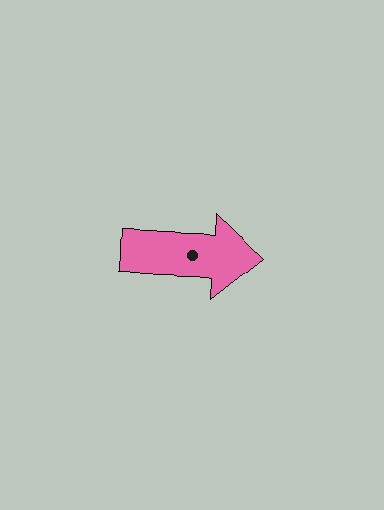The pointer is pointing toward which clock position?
Roughly 3 o'clock.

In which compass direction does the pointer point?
East.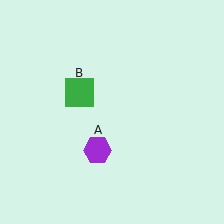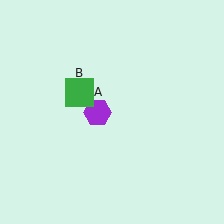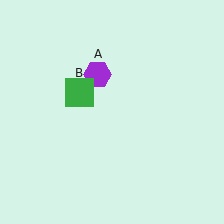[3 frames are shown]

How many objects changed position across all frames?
1 object changed position: purple hexagon (object A).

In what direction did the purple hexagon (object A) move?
The purple hexagon (object A) moved up.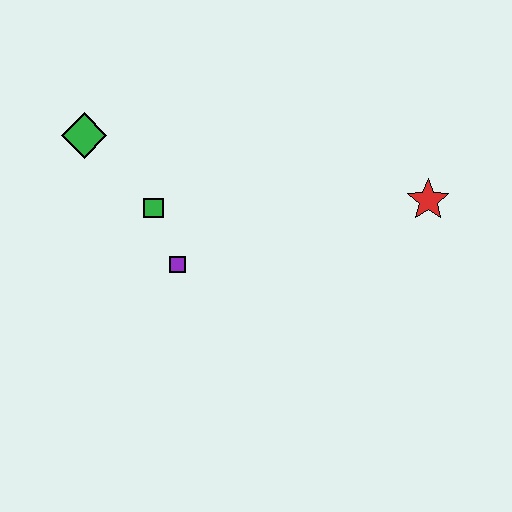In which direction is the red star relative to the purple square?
The red star is to the right of the purple square.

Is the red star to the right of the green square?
Yes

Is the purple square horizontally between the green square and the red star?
Yes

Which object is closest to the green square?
The purple square is closest to the green square.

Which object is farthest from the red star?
The green diamond is farthest from the red star.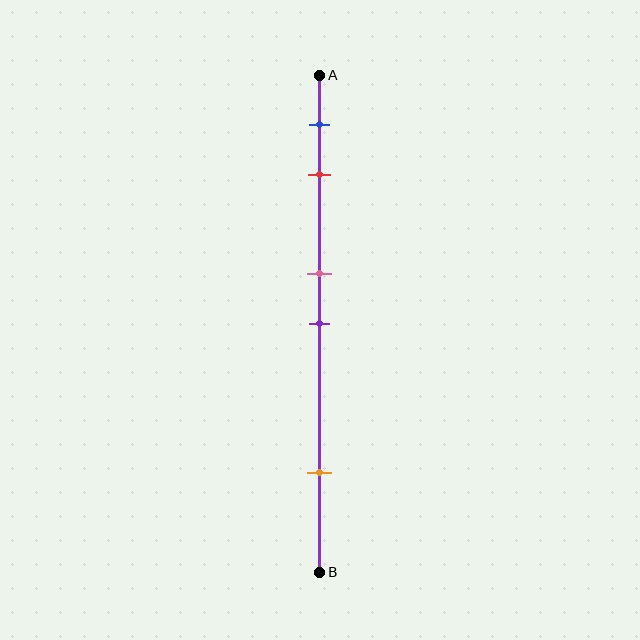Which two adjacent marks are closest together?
The pink and purple marks are the closest adjacent pair.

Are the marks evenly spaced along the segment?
No, the marks are not evenly spaced.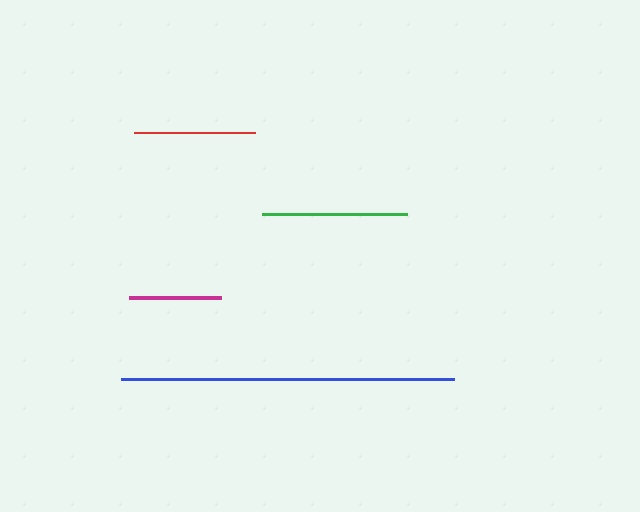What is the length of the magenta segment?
The magenta segment is approximately 91 pixels long.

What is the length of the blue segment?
The blue segment is approximately 333 pixels long.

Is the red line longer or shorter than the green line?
The green line is longer than the red line.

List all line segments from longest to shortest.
From longest to shortest: blue, green, red, magenta.